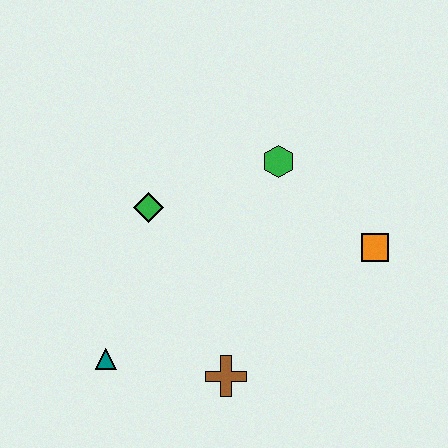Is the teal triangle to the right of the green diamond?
No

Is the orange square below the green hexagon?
Yes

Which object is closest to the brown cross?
The teal triangle is closest to the brown cross.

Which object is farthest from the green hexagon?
The teal triangle is farthest from the green hexagon.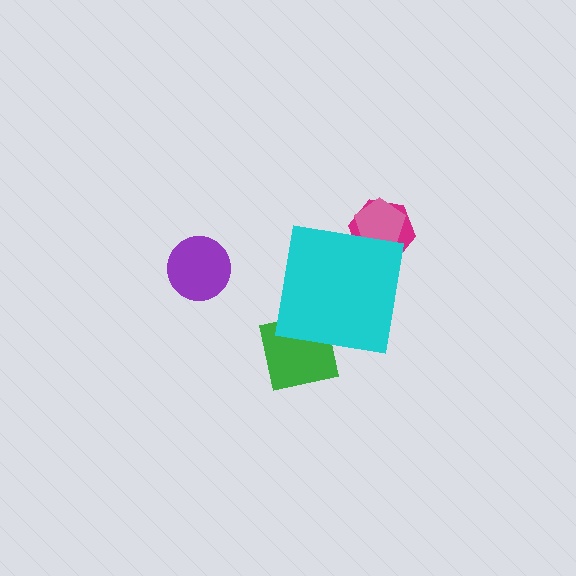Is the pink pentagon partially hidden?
Yes, the pink pentagon is partially hidden behind the cyan square.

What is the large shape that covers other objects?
A cyan square.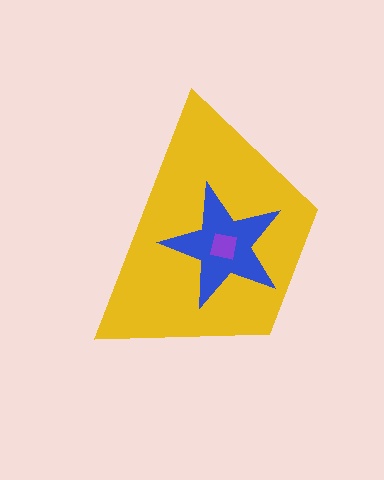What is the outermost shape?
The yellow trapezoid.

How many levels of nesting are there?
3.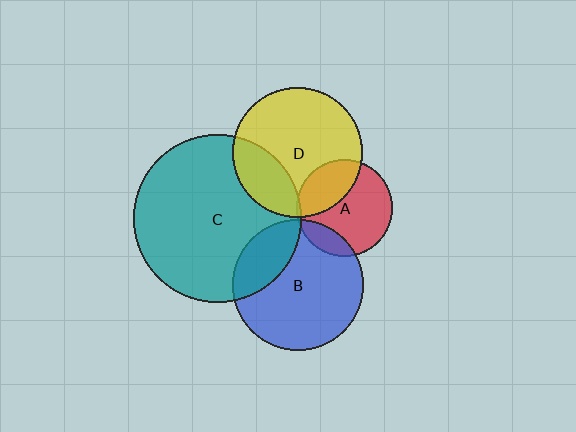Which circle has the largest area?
Circle C (teal).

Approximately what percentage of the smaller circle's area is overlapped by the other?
Approximately 30%.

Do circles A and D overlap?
Yes.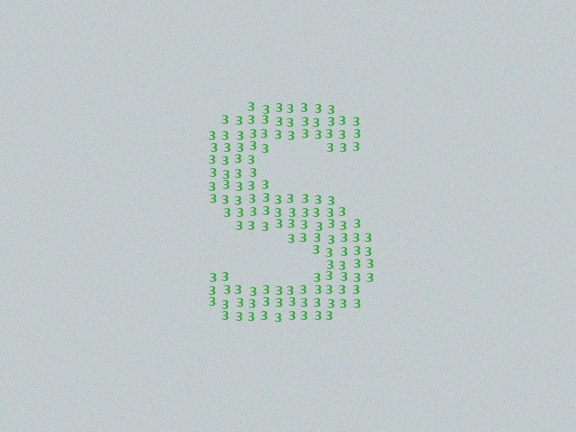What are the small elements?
The small elements are digit 3's.